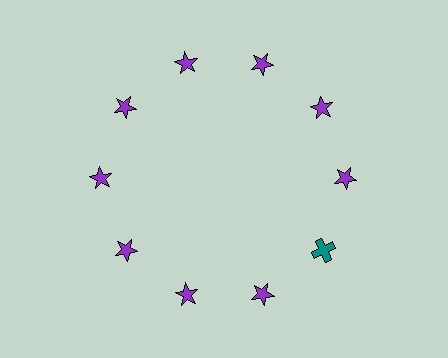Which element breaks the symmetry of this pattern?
The teal cross at roughly the 4 o'clock position breaks the symmetry. All other shapes are purple stars.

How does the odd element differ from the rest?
It differs in both color (teal instead of purple) and shape (cross instead of star).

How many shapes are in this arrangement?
There are 10 shapes arranged in a ring pattern.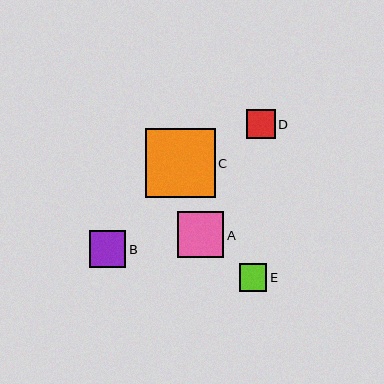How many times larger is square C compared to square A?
Square C is approximately 1.5 times the size of square A.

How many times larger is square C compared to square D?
Square C is approximately 2.4 times the size of square D.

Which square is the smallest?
Square E is the smallest with a size of approximately 27 pixels.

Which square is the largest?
Square C is the largest with a size of approximately 69 pixels.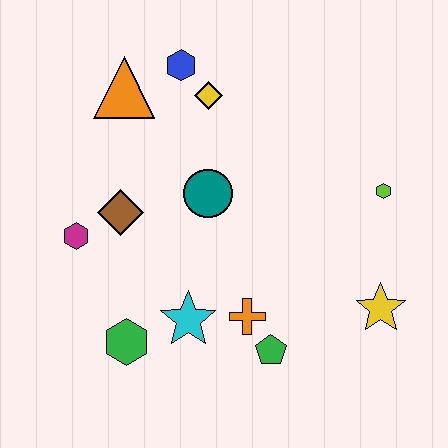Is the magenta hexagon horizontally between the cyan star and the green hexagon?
No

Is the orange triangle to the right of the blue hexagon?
No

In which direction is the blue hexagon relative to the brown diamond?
The blue hexagon is above the brown diamond.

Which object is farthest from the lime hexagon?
The magenta hexagon is farthest from the lime hexagon.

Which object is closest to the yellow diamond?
The blue hexagon is closest to the yellow diamond.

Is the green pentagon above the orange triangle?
No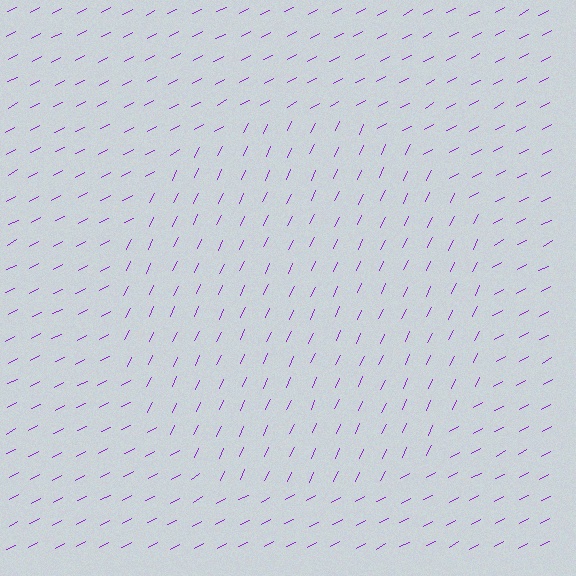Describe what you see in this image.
The image is filled with small purple line segments. A circle region in the image has lines oriented differently from the surrounding lines, creating a visible texture boundary.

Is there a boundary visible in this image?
Yes, there is a texture boundary formed by a change in line orientation.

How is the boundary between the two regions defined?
The boundary is defined purely by a change in line orientation (approximately 37 degrees difference). All lines are the same color and thickness.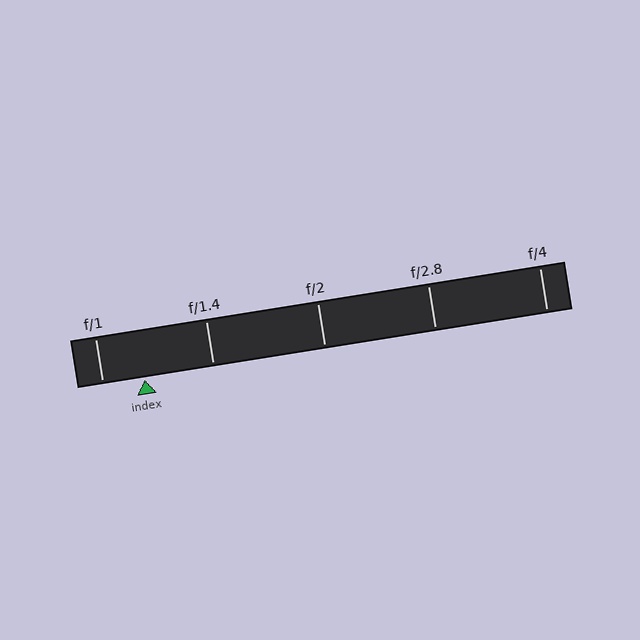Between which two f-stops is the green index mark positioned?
The index mark is between f/1 and f/1.4.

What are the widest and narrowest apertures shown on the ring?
The widest aperture shown is f/1 and the narrowest is f/4.